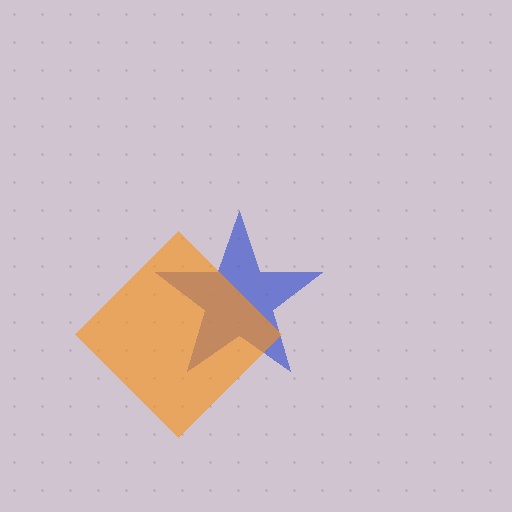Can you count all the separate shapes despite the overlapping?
Yes, there are 2 separate shapes.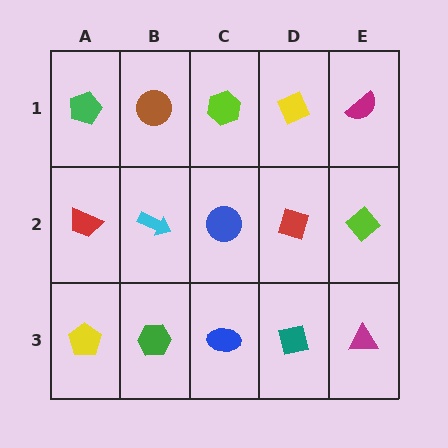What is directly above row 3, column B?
A cyan arrow.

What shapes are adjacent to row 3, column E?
A lime diamond (row 2, column E), a teal square (row 3, column D).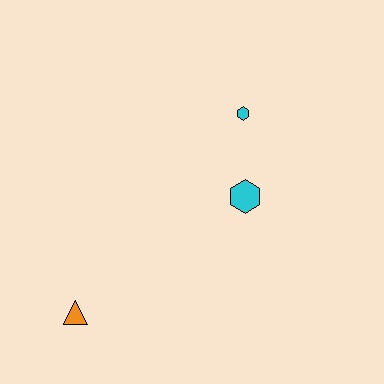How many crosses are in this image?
There are no crosses.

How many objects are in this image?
There are 3 objects.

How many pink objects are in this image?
There are no pink objects.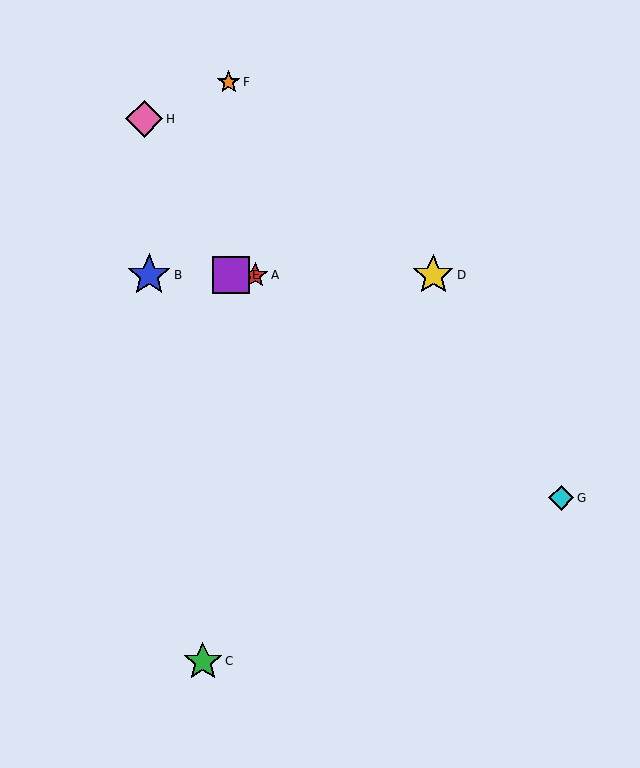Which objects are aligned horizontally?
Objects A, B, D, E are aligned horizontally.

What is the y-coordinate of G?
Object G is at y≈498.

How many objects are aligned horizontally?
4 objects (A, B, D, E) are aligned horizontally.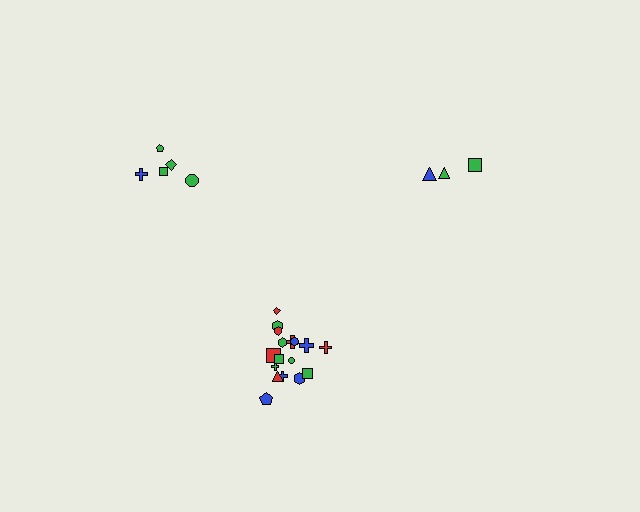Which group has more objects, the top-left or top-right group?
The top-left group.